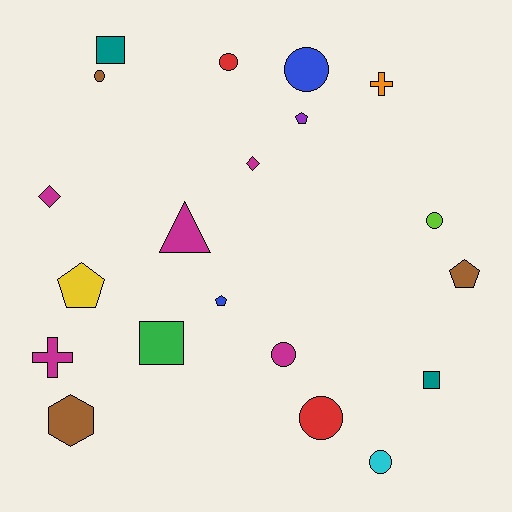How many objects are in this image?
There are 20 objects.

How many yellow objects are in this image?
There is 1 yellow object.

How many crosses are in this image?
There are 2 crosses.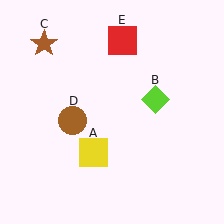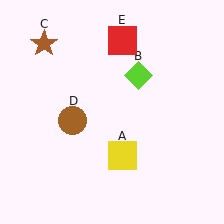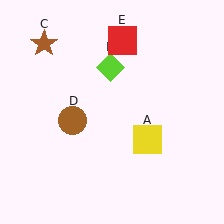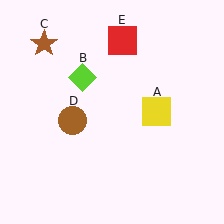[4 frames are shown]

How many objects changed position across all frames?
2 objects changed position: yellow square (object A), lime diamond (object B).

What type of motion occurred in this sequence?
The yellow square (object A), lime diamond (object B) rotated counterclockwise around the center of the scene.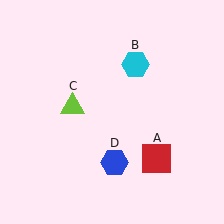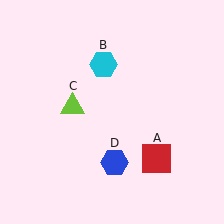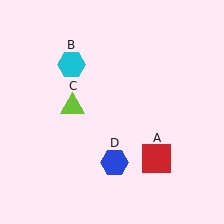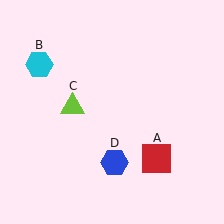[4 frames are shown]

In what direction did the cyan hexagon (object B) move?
The cyan hexagon (object B) moved left.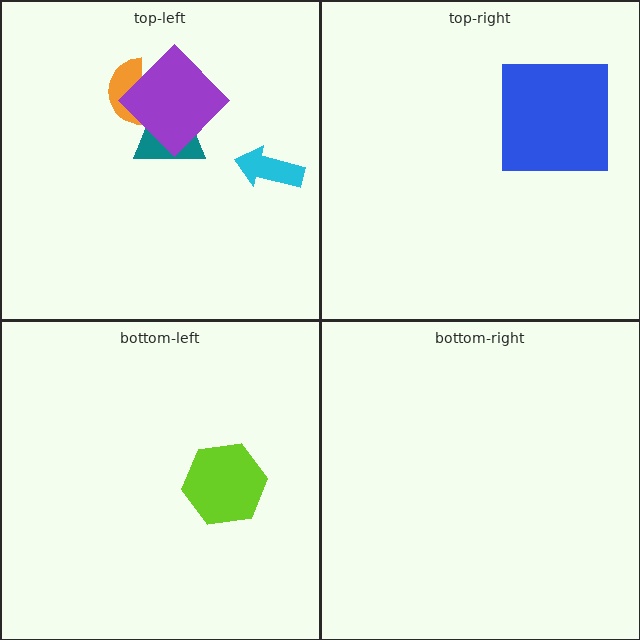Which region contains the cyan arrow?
The top-left region.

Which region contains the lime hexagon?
The bottom-left region.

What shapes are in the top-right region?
The blue square.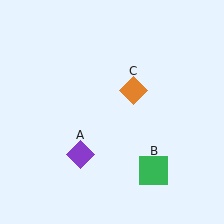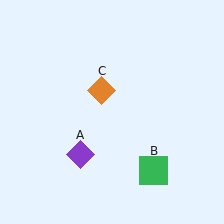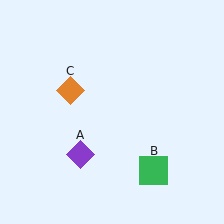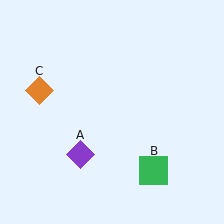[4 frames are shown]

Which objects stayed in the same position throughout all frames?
Purple diamond (object A) and green square (object B) remained stationary.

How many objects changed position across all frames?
1 object changed position: orange diamond (object C).